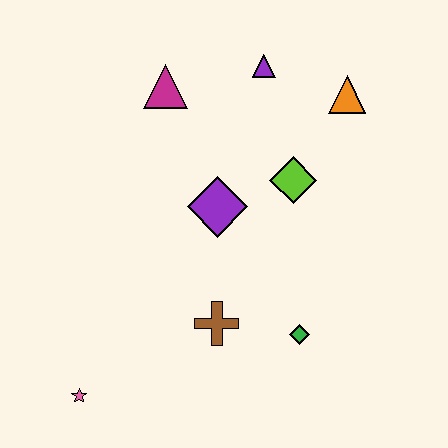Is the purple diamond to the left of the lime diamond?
Yes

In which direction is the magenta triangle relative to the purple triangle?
The magenta triangle is to the left of the purple triangle.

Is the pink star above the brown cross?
No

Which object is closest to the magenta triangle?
The purple triangle is closest to the magenta triangle.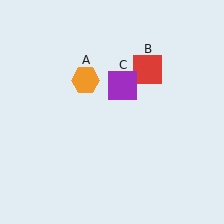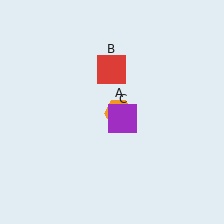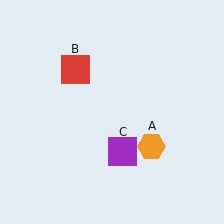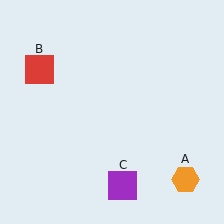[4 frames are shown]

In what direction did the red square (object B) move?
The red square (object B) moved left.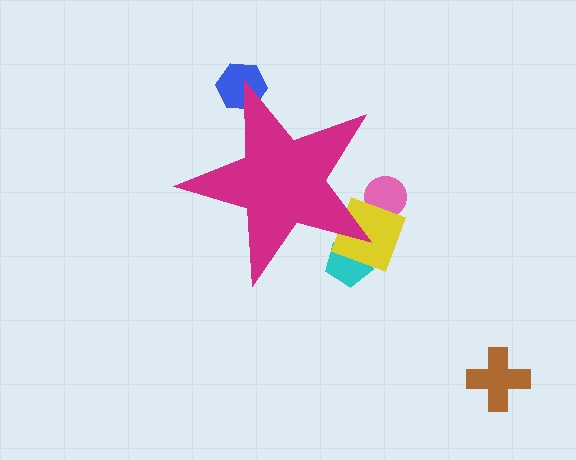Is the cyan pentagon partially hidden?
Yes, the cyan pentagon is partially hidden behind the magenta star.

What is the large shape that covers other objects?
A magenta star.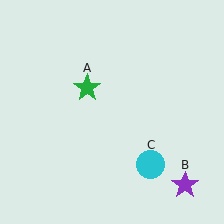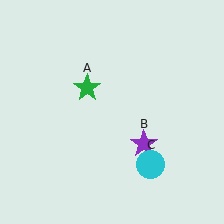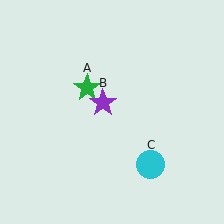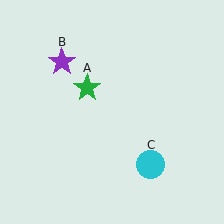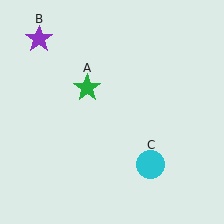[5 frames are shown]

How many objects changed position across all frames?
1 object changed position: purple star (object B).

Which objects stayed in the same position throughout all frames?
Green star (object A) and cyan circle (object C) remained stationary.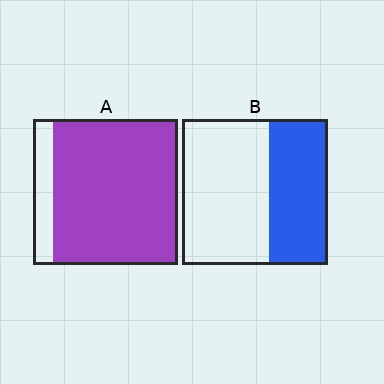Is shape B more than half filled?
No.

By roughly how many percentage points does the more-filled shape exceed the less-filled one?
By roughly 45 percentage points (A over B).